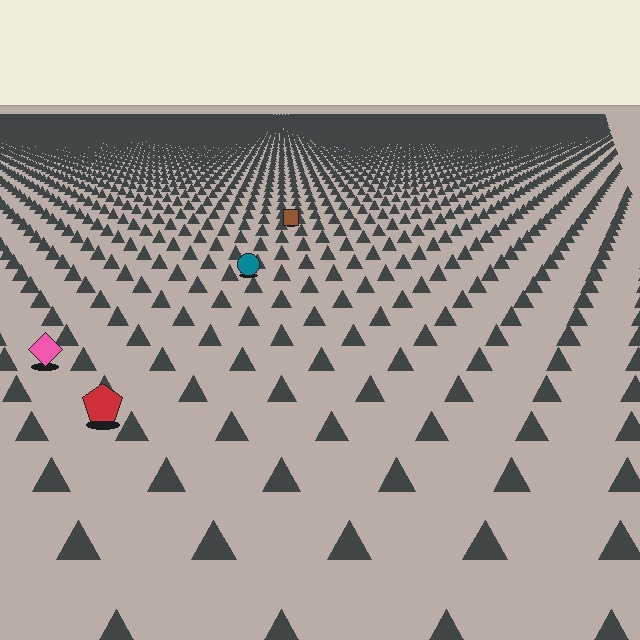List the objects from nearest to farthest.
From nearest to farthest: the red pentagon, the pink diamond, the teal circle, the brown square.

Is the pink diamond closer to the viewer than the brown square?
Yes. The pink diamond is closer — you can tell from the texture gradient: the ground texture is coarser near it.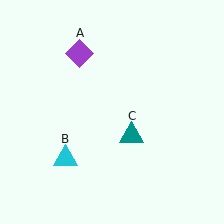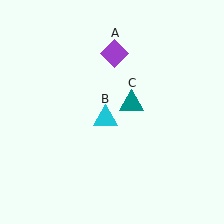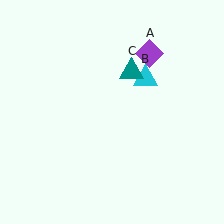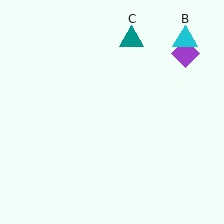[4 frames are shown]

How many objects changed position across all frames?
3 objects changed position: purple diamond (object A), cyan triangle (object B), teal triangle (object C).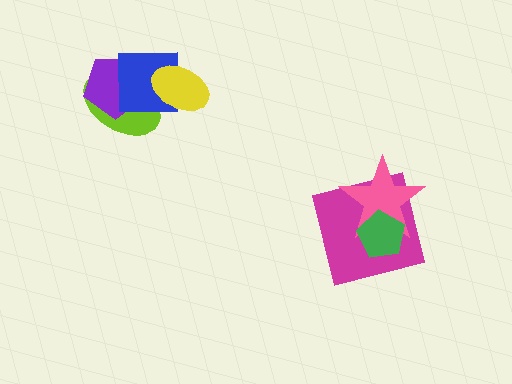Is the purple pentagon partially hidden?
Yes, it is partially covered by another shape.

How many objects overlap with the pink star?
2 objects overlap with the pink star.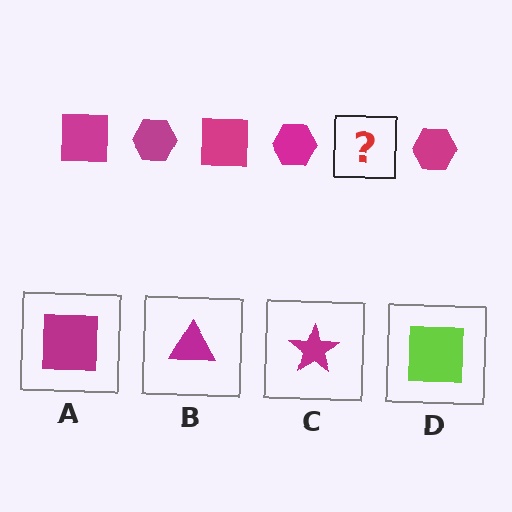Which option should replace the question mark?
Option A.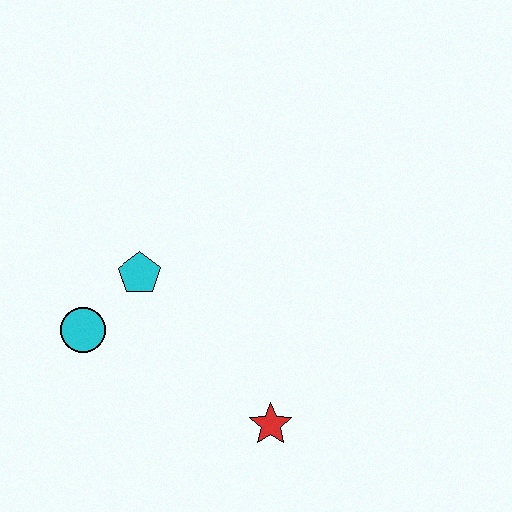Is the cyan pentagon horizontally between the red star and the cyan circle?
Yes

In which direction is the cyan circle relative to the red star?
The cyan circle is to the left of the red star.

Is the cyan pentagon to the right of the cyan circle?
Yes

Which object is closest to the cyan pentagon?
The cyan circle is closest to the cyan pentagon.